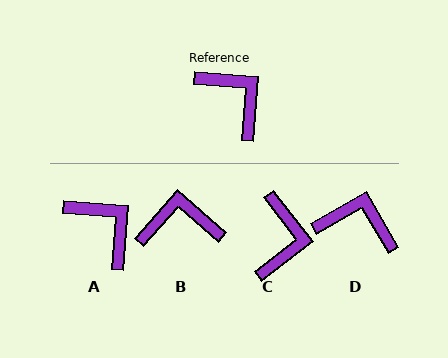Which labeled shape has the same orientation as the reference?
A.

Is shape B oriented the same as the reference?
No, it is off by about 53 degrees.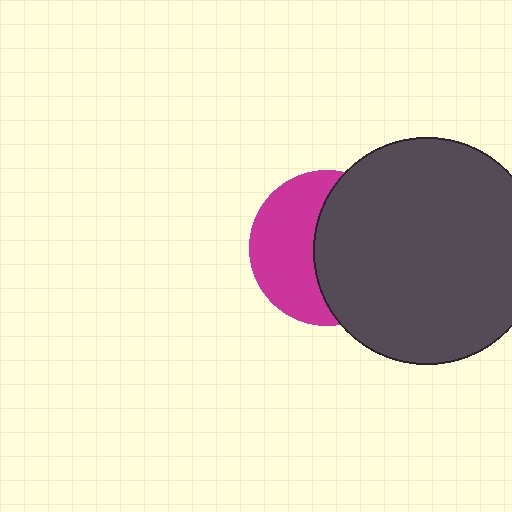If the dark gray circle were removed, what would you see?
You would see the complete magenta circle.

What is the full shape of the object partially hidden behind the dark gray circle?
The partially hidden object is a magenta circle.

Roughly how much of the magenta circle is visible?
About half of it is visible (roughly 46%).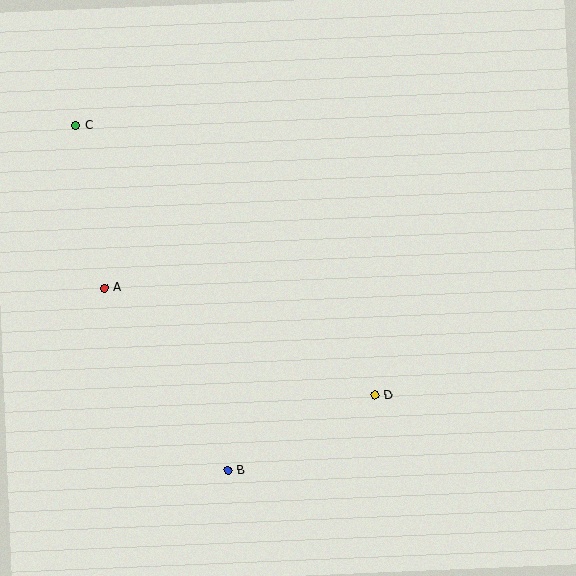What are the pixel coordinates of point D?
Point D is at (375, 395).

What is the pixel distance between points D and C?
The distance between D and C is 403 pixels.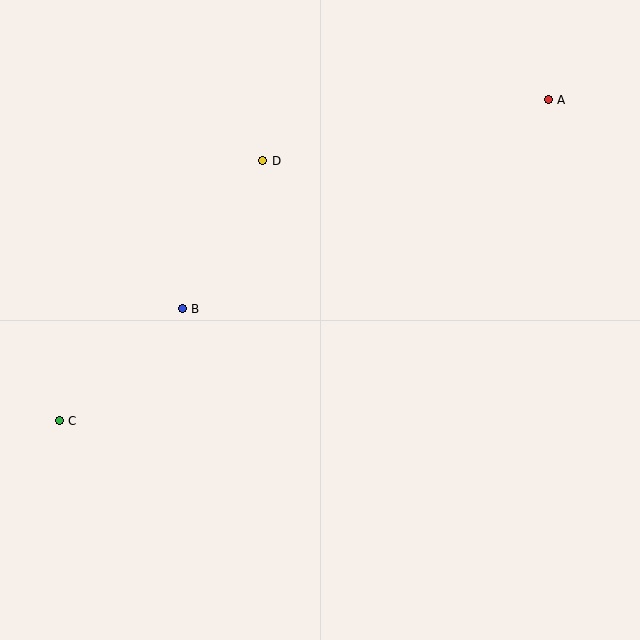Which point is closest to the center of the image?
Point B at (182, 309) is closest to the center.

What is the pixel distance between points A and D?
The distance between A and D is 292 pixels.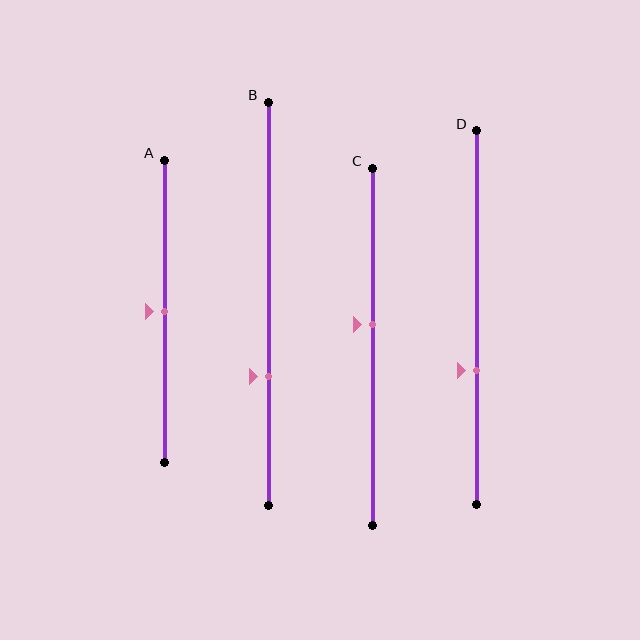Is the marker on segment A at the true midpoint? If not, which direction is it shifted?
Yes, the marker on segment A is at the true midpoint.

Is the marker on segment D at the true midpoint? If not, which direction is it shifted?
No, the marker on segment D is shifted downward by about 14% of the segment length.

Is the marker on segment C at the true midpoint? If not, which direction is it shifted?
No, the marker on segment C is shifted upward by about 6% of the segment length.